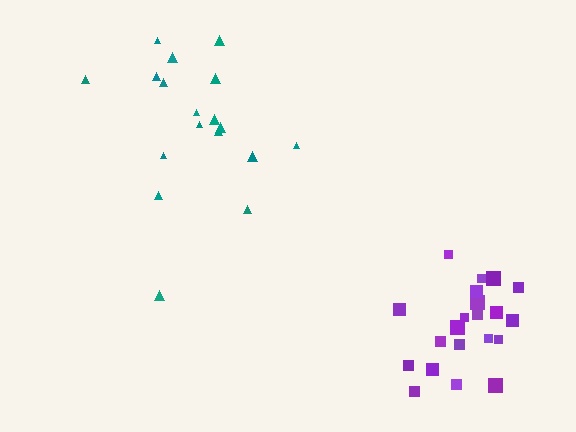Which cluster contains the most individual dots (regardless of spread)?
Purple (21).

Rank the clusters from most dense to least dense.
purple, teal.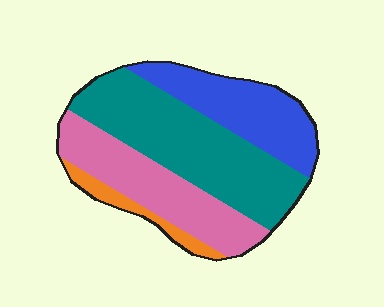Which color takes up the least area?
Orange, at roughly 5%.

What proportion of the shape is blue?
Blue covers about 25% of the shape.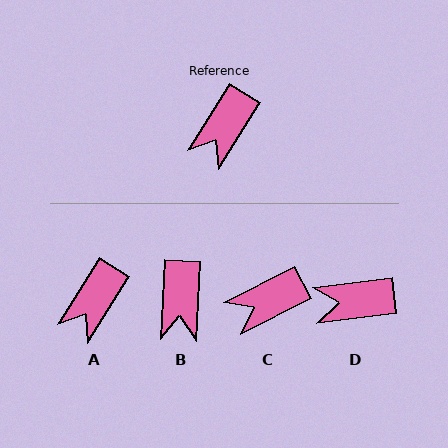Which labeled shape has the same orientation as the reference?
A.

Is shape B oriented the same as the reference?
No, it is off by about 29 degrees.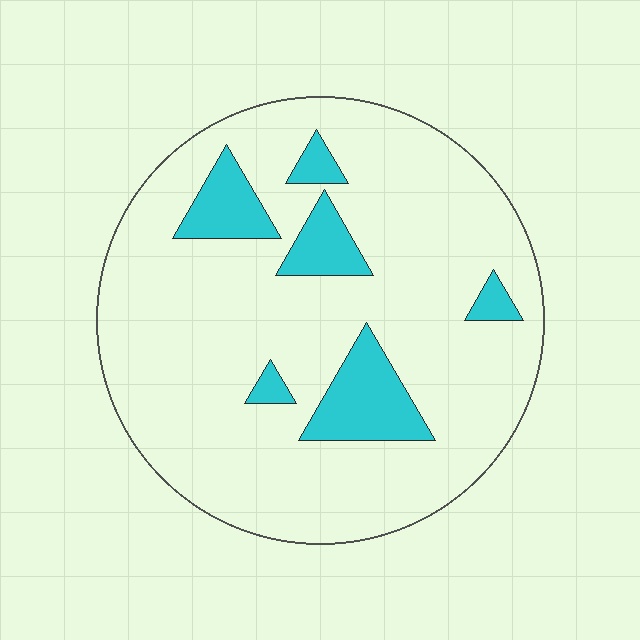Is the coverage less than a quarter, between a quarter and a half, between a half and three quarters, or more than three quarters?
Less than a quarter.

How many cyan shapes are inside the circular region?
6.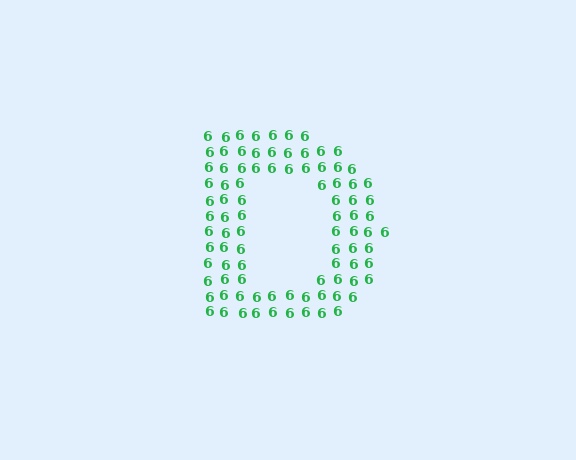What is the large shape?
The large shape is the letter D.